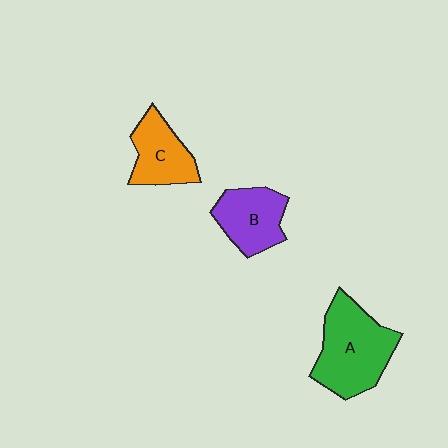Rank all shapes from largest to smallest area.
From largest to smallest: A (green), B (purple), C (orange).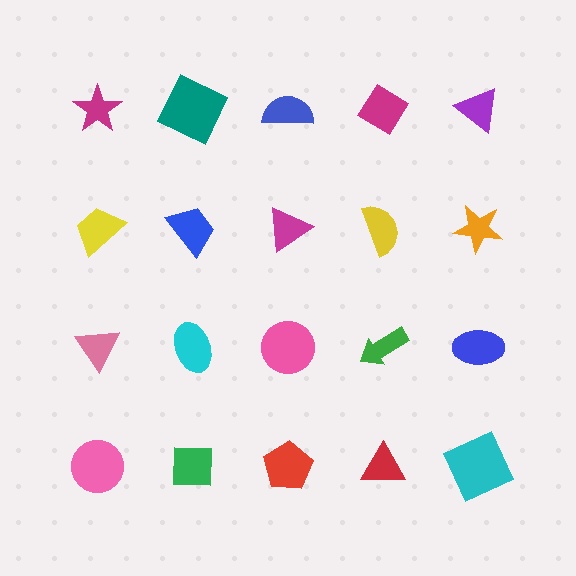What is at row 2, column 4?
A yellow semicircle.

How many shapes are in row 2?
5 shapes.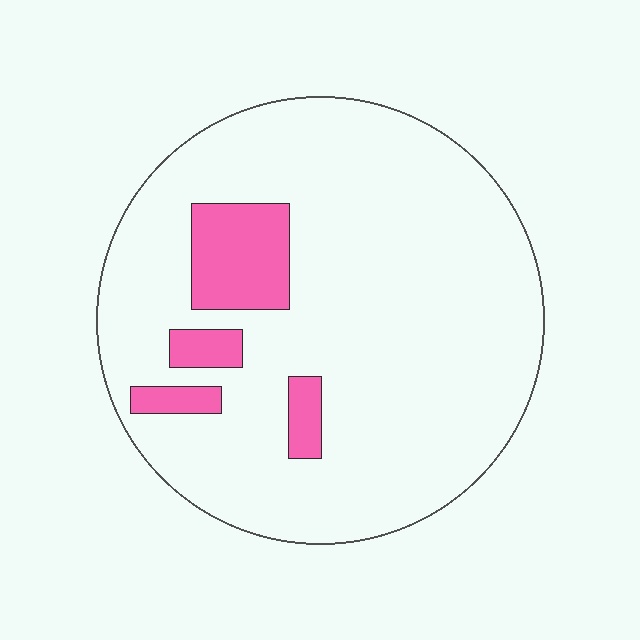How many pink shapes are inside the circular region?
4.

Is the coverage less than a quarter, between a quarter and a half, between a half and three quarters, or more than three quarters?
Less than a quarter.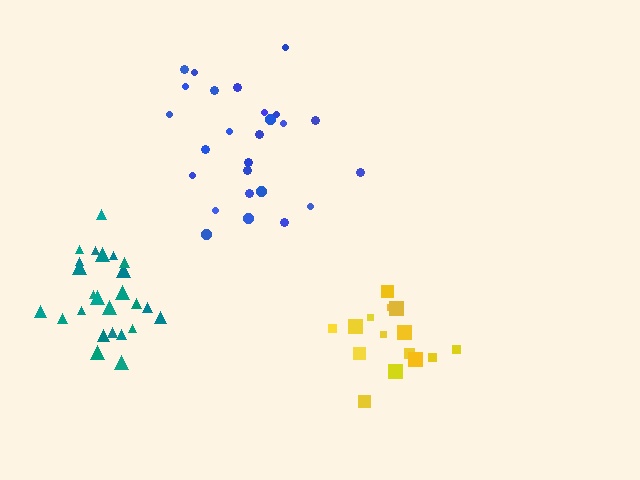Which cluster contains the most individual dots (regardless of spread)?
Blue (26).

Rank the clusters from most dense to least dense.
yellow, teal, blue.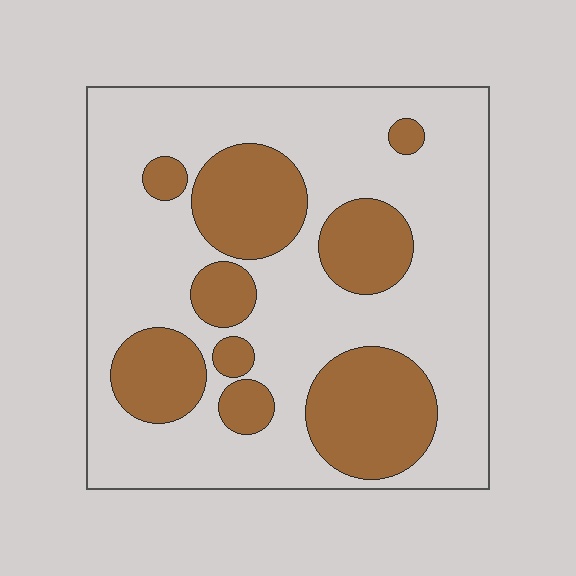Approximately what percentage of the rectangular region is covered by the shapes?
Approximately 30%.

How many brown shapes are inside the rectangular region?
9.